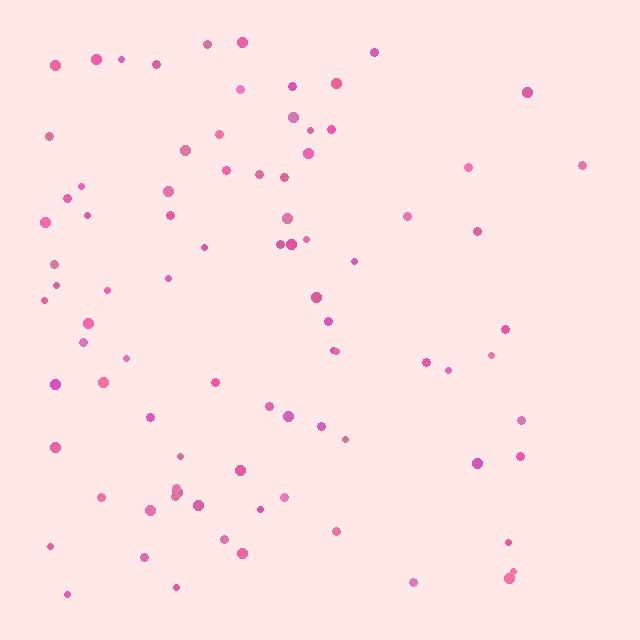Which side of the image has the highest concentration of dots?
The left.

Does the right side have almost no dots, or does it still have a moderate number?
Still a moderate number, just noticeably fewer than the left.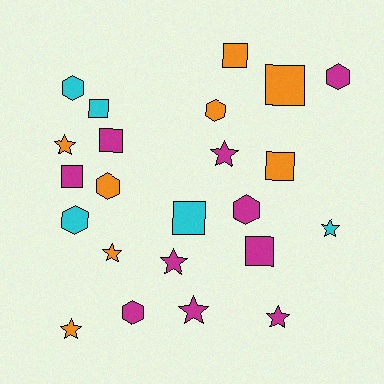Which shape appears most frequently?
Star, with 8 objects.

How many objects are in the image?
There are 23 objects.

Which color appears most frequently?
Magenta, with 10 objects.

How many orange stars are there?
There are 3 orange stars.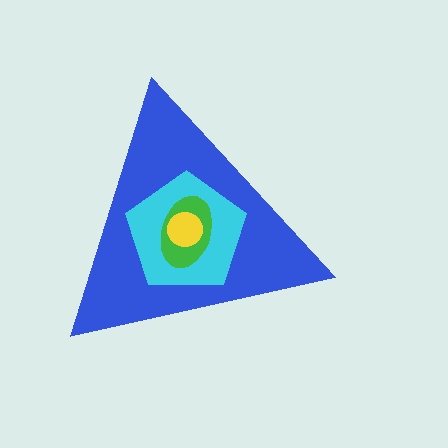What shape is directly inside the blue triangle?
The cyan pentagon.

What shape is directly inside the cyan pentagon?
The green ellipse.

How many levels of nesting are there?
4.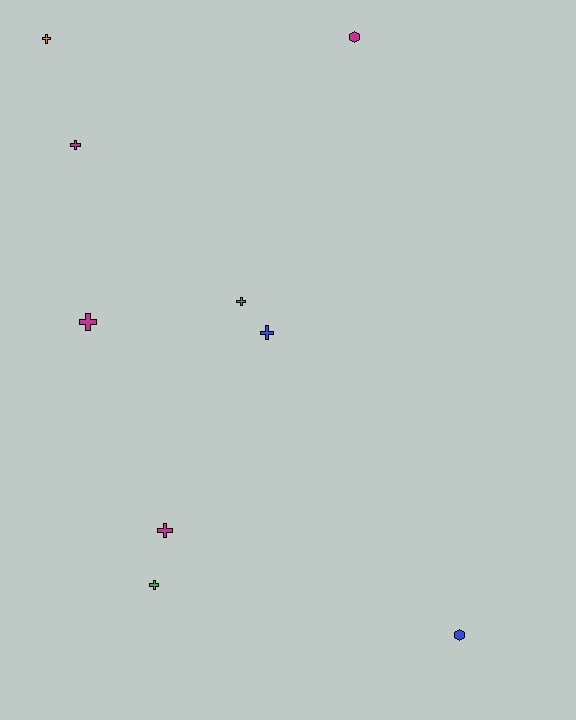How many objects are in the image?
There are 9 objects.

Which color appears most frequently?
Magenta, with 4 objects.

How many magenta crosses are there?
There are 3 magenta crosses.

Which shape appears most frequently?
Cross, with 7 objects.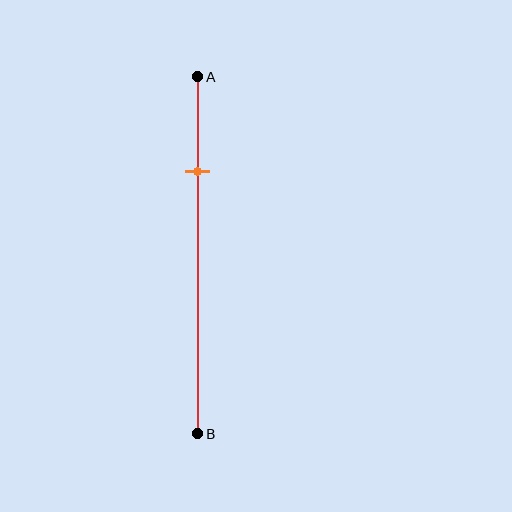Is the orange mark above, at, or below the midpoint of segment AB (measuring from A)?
The orange mark is above the midpoint of segment AB.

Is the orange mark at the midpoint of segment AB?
No, the mark is at about 25% from A, not at the 50% midpoint.